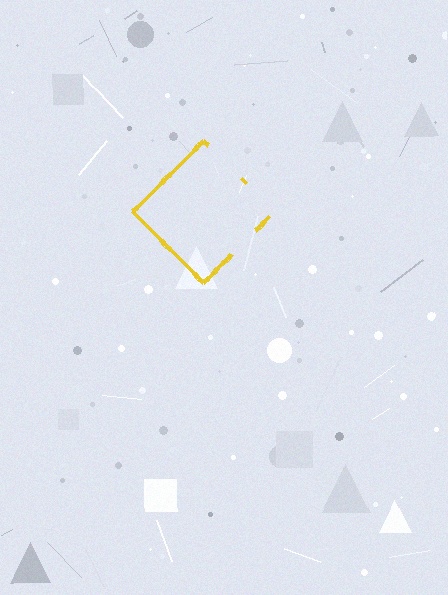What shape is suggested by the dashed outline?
The dashed outline suggests a diamond.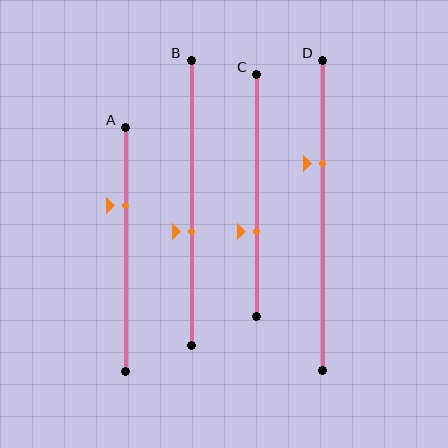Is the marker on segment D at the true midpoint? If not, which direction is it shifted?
No, the marker on segment D is shifted upward by about 17% of the segment length.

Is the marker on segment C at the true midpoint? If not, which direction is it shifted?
No, the marker on segment C is shifted downward by about 15% of the segment length.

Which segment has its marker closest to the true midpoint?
Segment B has its marker closest to the true midpoint.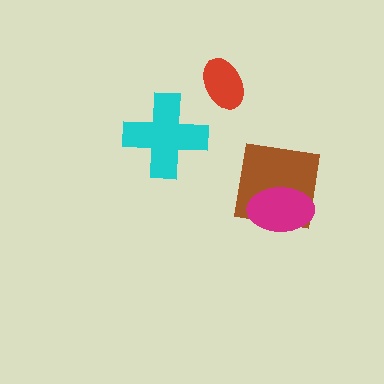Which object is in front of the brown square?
The magenta ellipse is in front of the brown square.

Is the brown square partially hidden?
Yes, it is partially covered by another shape.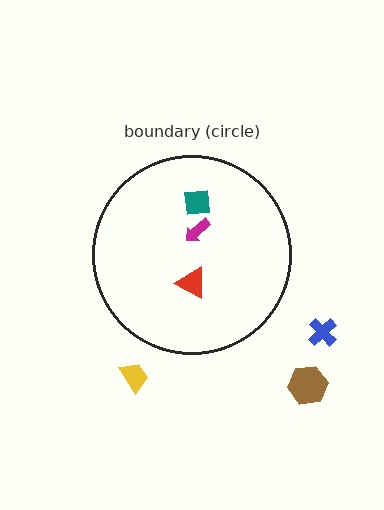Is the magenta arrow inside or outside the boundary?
Inside.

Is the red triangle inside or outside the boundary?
Inside.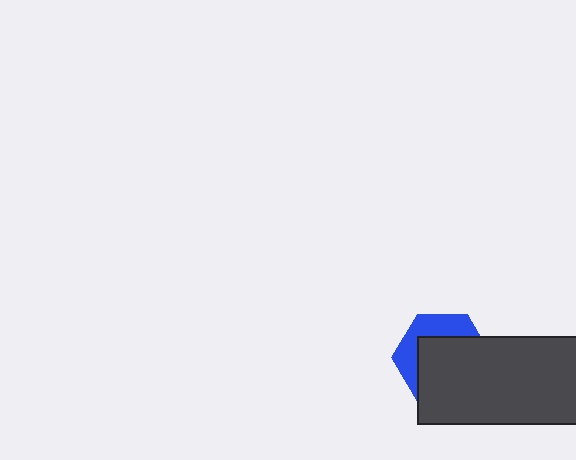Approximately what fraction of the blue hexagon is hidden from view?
Roughly 64% of the blue hexagon is hidden behind the dark gray rectangle.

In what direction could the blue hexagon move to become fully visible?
The blue hexagon could move toward the upper-left. That would shift it out from behind the dark gray rectangle entirely.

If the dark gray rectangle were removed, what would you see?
You would see the complete blue hexagon.